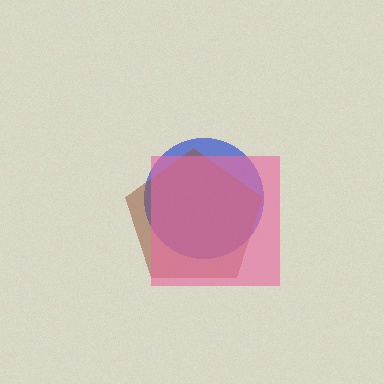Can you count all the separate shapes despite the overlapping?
Yes, there are 3 separate shapes.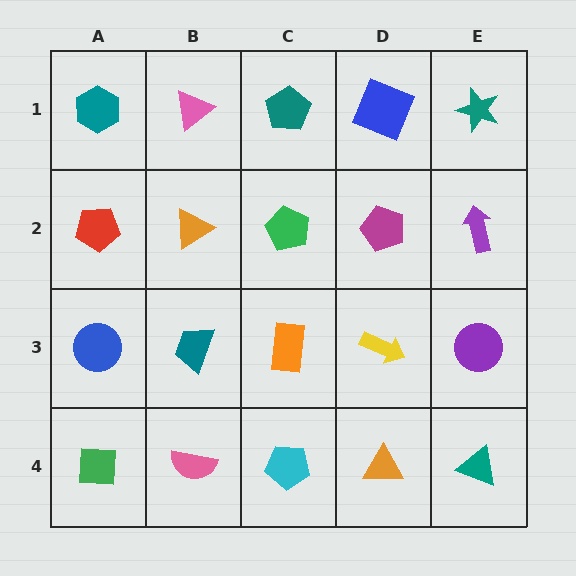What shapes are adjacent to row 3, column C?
A green pentagon (row 2, column C), a cyan pentagon (row 4, column C), a teal trapezoid (row 3, column B), a yellow arrow (row 3, column D).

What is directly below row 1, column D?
A magenta pentagon.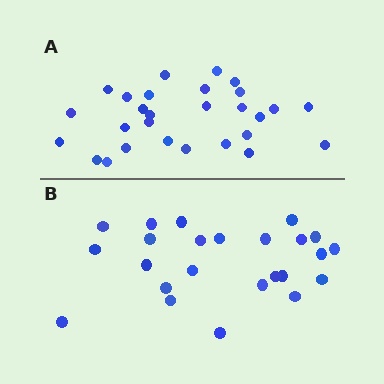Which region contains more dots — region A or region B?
Region A (the top region) has more dots.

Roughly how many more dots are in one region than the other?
Region A has about 4 more dots than region B.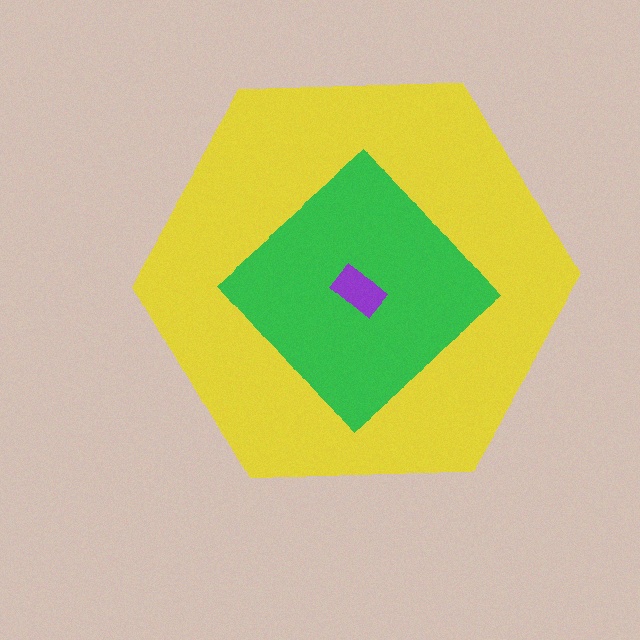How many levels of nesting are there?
3.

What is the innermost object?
The purple rectangle.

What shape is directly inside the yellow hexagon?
The green diamond.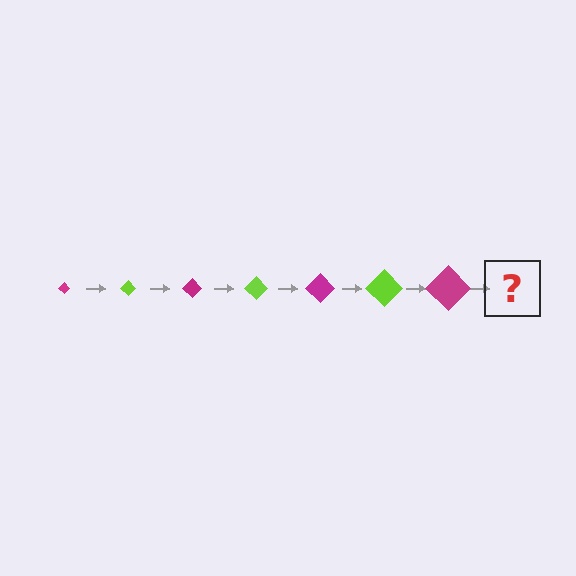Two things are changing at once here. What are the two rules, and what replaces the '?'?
The two rules are that the diamond grows larger each step and the color cycles through magenta and lime. The '?' should be a lime diamond, larger than the previous one.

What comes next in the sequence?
The next element should be a lime diamond, larger than the previous one.